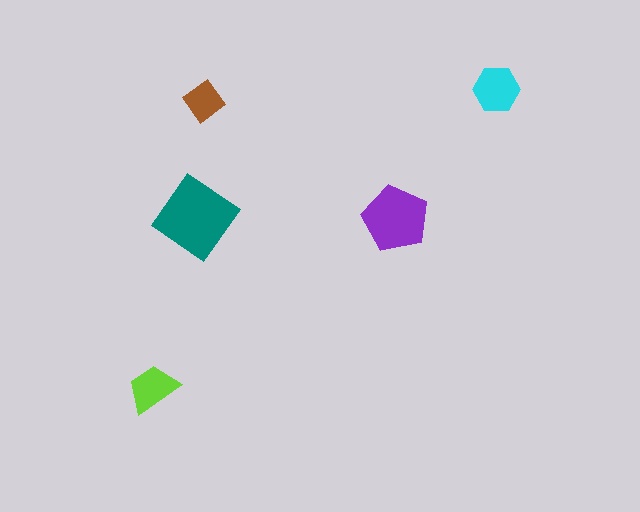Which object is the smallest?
The brown diamond.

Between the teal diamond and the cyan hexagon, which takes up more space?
The teal diamond.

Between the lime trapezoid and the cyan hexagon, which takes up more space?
The cyan hexagon.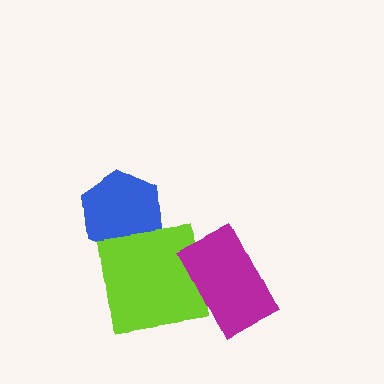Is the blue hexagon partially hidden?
Yes, it is partially covered by another shape.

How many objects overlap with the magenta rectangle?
1 object overlaps with the magenta rectangle.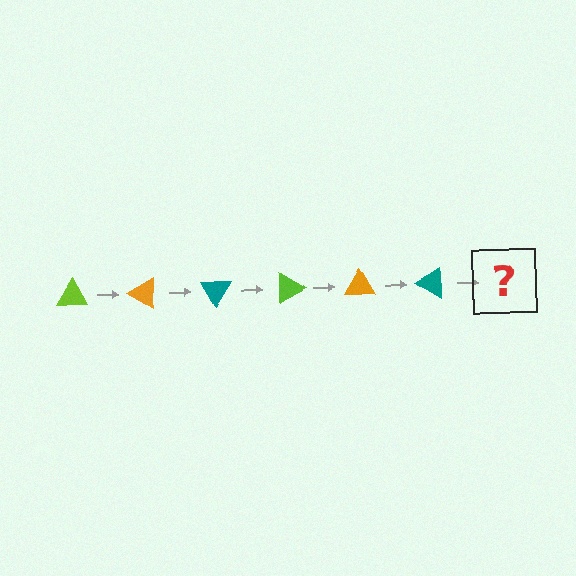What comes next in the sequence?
The next element should be a lime triangle, rotated 180 degrees from the start.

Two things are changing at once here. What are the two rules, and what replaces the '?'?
The two rules are that it rotates 30 degrees each step and the color cycles through lime, orange, and teal. The '?' should be a lime triangle, rotated 180 degrees from the start.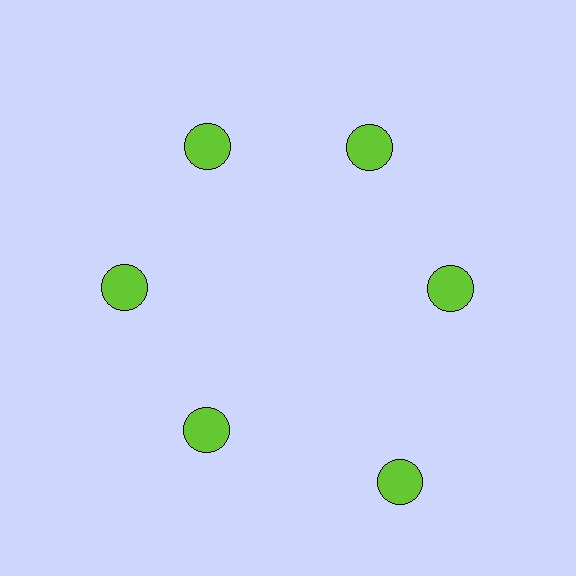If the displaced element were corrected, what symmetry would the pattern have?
It would have 6-fold rotational symmetry — the pattern would map onto itself every 60 degrees.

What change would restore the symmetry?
The symmetry would be restored by moving it inward, back onto the ring so that all 6 circles sit at equal angles and equal distance from the center.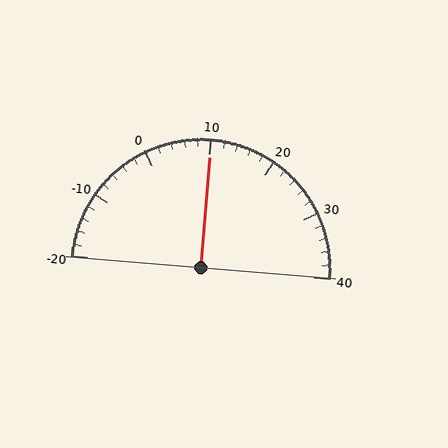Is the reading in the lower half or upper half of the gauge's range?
The reading is in the upper half of the range (-20 to 40).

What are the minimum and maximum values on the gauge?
The gauge ranges from -20 to 40.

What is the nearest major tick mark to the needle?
The nearest major tick mark is 10.